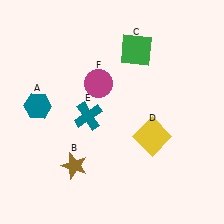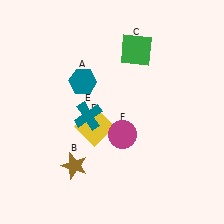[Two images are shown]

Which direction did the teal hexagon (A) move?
The teal hexagon (A) moved right.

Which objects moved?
The objects that moved are: the teal hexagon (A), the yellow square (D), the magenta circle (F).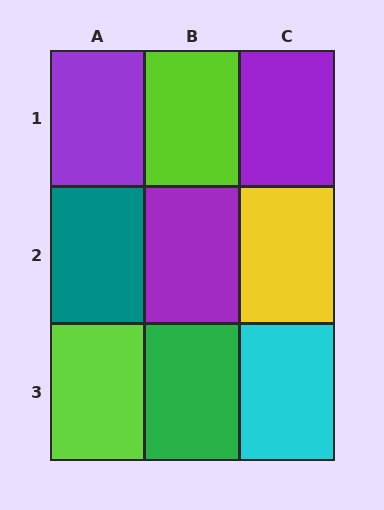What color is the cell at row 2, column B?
Purple.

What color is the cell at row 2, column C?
Yellow.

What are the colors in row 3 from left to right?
Lime, green, cyan.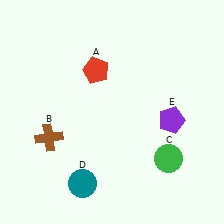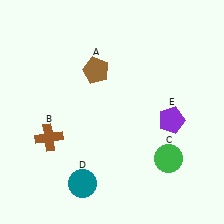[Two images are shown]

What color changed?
The pentagon (A) changed from red in Image 1 to brown in Image 2.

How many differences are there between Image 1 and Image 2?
There is 1 difference between the two images.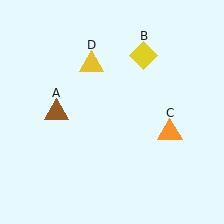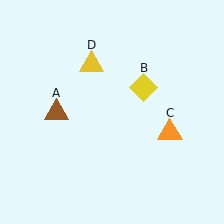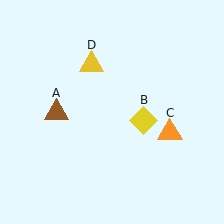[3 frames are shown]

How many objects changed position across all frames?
1 object changed position: yellow diamond (object B).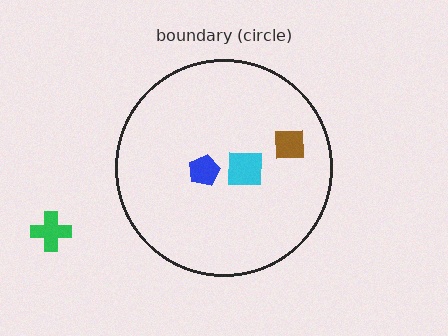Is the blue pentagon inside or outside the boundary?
Inside.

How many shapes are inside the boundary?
3 inside, 1 outside.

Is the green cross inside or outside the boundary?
Outside.